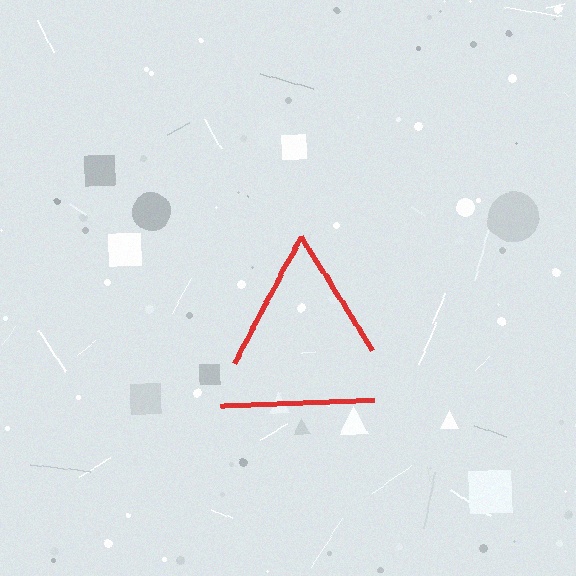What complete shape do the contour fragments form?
The contour fragments form a triangle.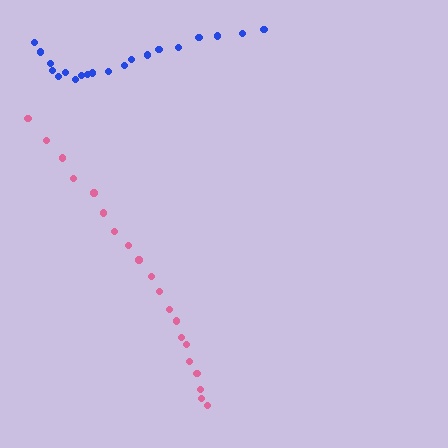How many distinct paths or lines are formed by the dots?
There are 2 distinct paths.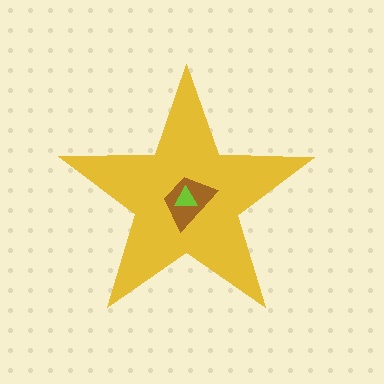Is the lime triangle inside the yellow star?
Yes.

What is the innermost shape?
The lime triangle.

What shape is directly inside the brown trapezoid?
The lime triangle.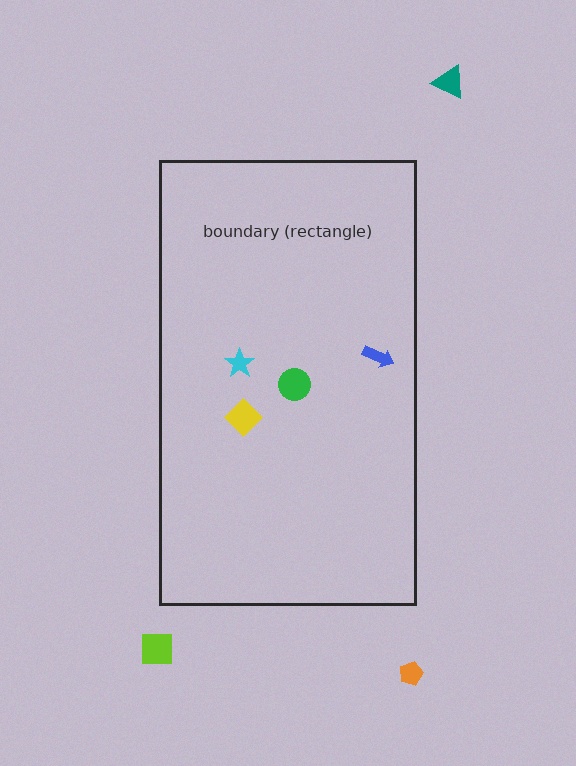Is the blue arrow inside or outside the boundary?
Inside.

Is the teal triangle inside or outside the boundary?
Outside.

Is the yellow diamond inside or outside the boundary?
Inside.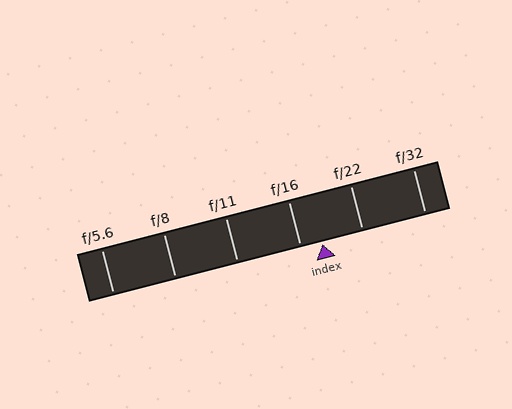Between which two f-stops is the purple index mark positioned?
The index mark is between f/16 and f/22.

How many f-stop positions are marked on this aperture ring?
There are 6 f-stop positions marked.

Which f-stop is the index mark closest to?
The index mark is closest to f/16.